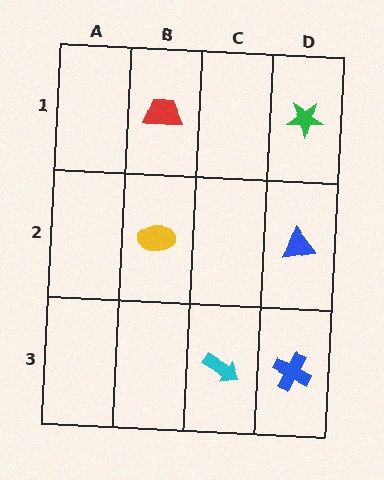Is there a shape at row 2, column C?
No, that cell is empty.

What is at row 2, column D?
A blue triangle.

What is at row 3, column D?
A blue cross.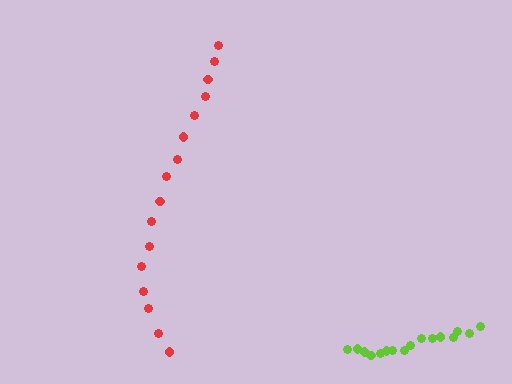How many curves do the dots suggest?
There are 2 distinct paths.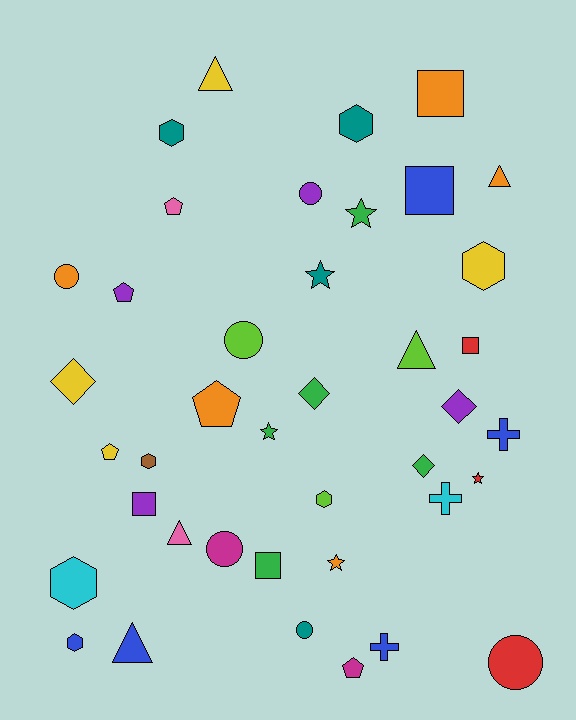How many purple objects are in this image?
There are 4 purple objects.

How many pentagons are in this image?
There are 5 pentagons.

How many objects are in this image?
There are 40 objects.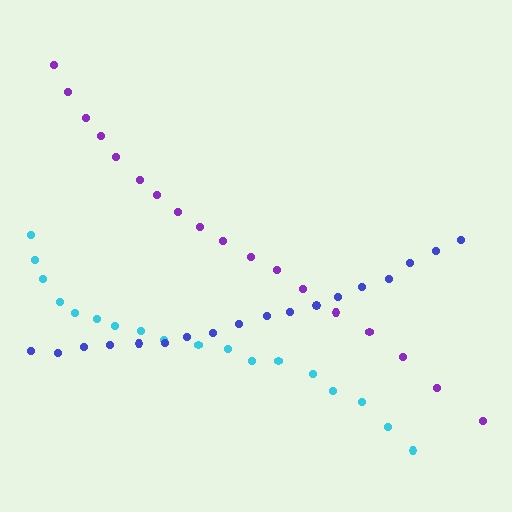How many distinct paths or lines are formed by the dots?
There are 3 distinct paths.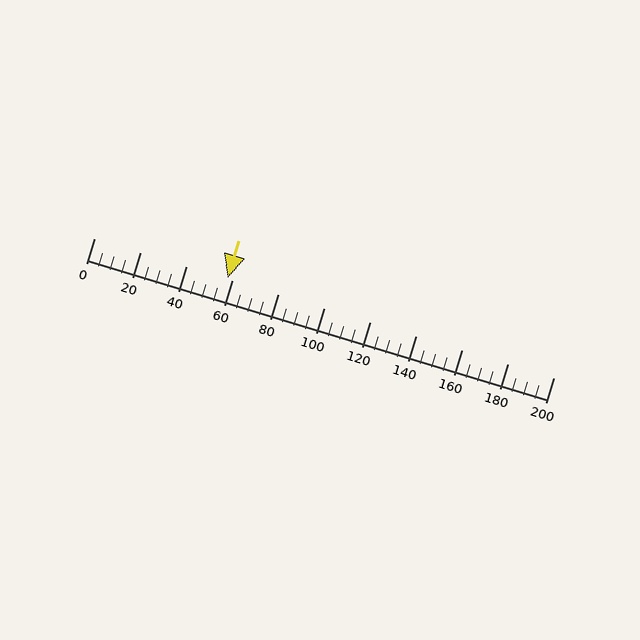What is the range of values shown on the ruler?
The ruler shows values from 0 to 200.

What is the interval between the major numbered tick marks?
The major tick marks are spaced 20 units apart.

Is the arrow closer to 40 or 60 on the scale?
The arrow is closer to 60.